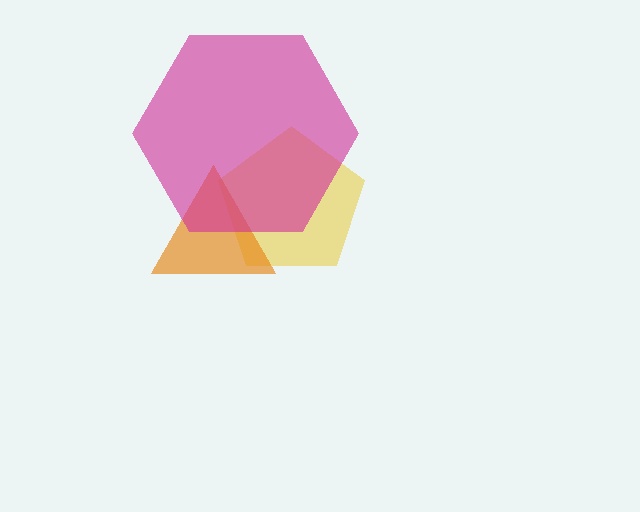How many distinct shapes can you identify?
There are 3 distinct shapes: a yellow pentagon, an orange triangle, a magenta hexagon.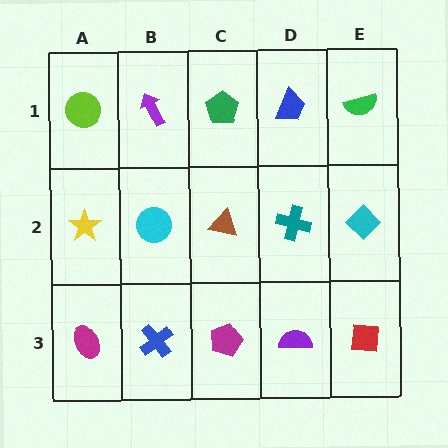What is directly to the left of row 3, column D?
A magenta pentagon.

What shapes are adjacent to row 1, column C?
A brown triangle (row 2, column C), a purple arrow (row 1, column B), a blue trapezoid (row 1, column D).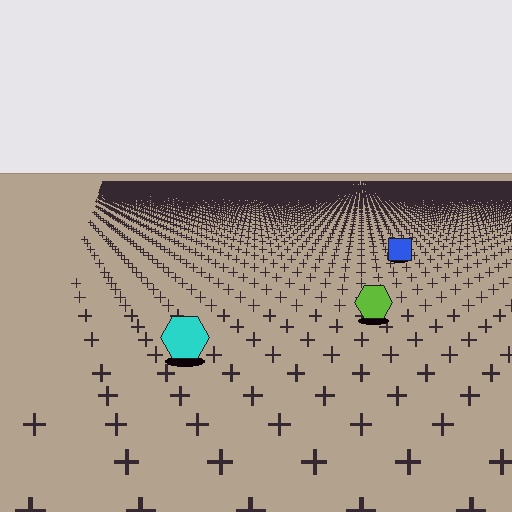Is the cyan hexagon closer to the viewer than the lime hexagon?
Yes. The cyan hexagon is closer — you can tell from the texture gradient: the ground texture is coarser near it.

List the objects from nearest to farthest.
From nearest to farthest: the cyan hexagon, the lime hexagon, the blue square.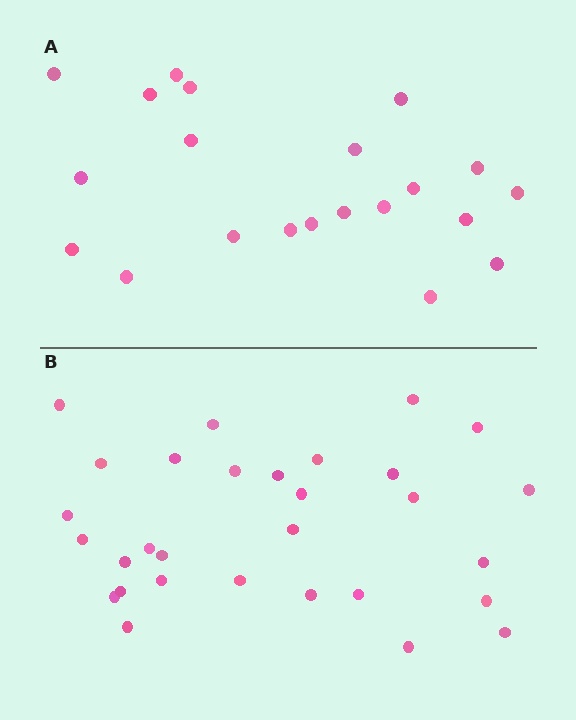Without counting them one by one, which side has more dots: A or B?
Region B (the bottom region) has more dots.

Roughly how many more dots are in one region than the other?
Region B has roughly 8 or so more dots than region A.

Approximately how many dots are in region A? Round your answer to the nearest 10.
About 20 dots. (The exact count is 21, which rounds to 20.)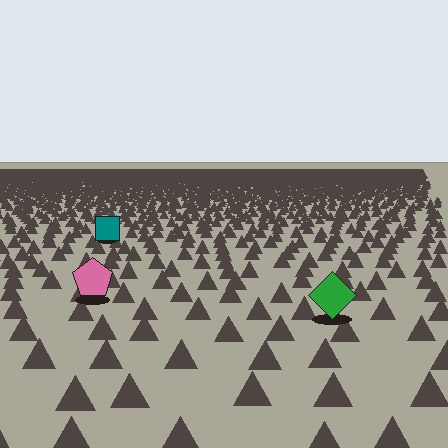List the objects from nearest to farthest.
From nearest to farthest: the green diamond, the pink pentagon, the teal square.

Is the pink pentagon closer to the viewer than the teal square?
Yes. The pink pentagon is closer — you can tell from the texture gradient: the ground texture is coarser near it.